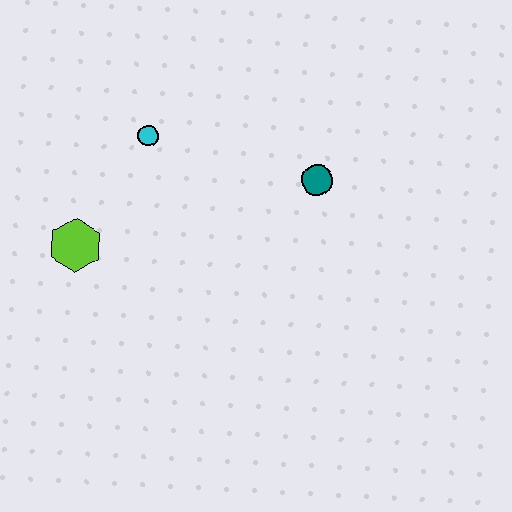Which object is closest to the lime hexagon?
The cyan circle is closest to the lime hexagon.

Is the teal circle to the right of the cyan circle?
Yes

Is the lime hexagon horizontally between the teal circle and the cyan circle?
No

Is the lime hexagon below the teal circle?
Yes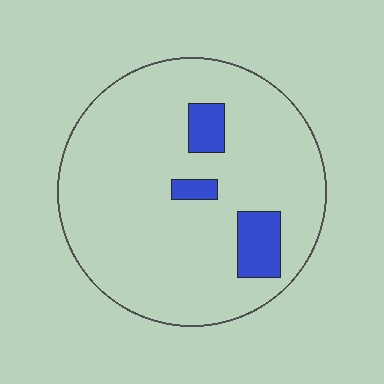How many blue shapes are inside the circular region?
3.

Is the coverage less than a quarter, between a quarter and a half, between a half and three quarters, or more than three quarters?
Less than a quarter.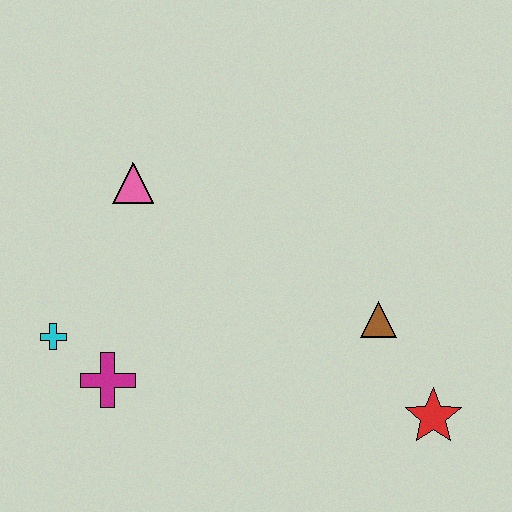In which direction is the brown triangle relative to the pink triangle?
The brown triangle is to the right of the pink triangle.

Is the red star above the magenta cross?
No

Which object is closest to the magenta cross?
The cyan cross is closest to the magenta cross.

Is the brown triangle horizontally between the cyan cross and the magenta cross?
No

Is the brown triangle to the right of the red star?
No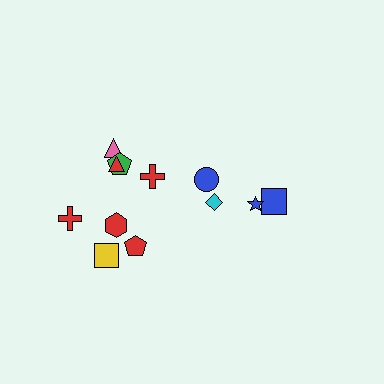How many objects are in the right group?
There are 4 objects.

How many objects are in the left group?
There are 8 objects.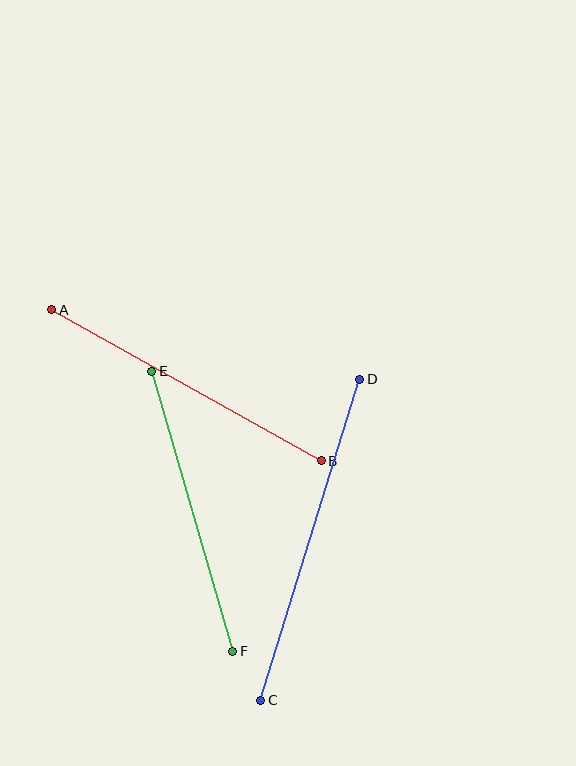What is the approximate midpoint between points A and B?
The midpoint is at approximately (187, 385) pixels.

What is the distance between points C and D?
The distance is approximately 336 pixels.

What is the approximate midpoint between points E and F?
The midpoint is at approximately (192, 511) pixels.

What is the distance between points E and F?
The distance is approximately 291 pixels.